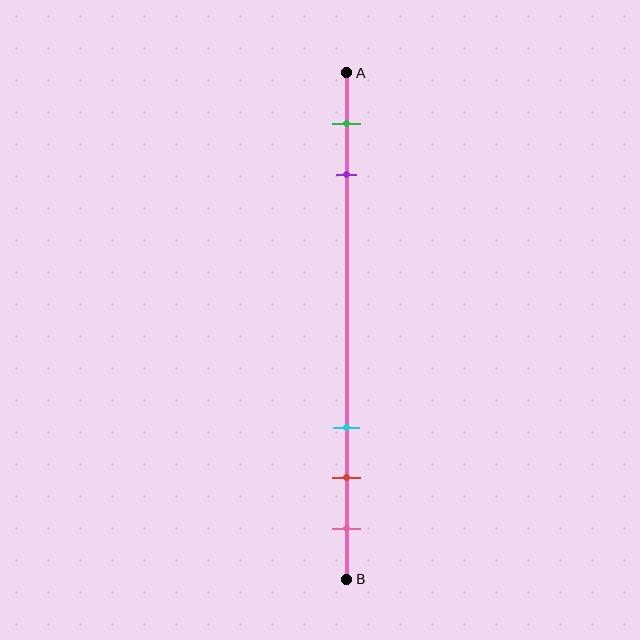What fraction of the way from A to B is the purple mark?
The purple mark is approximately 20% (0.2) of the way from A to B.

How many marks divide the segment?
There are 5 marks dividing the segment.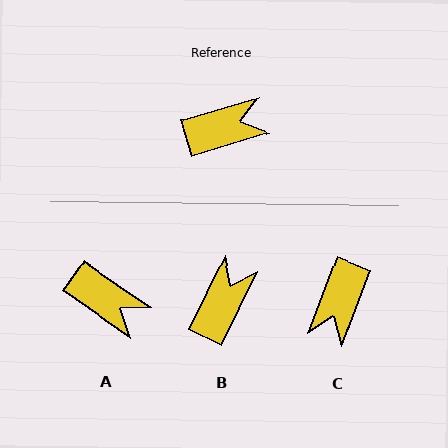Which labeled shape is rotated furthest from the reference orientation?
C, about 128 degrees away.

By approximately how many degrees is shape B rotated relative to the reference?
Approximately 48 degrees counter-clockwise.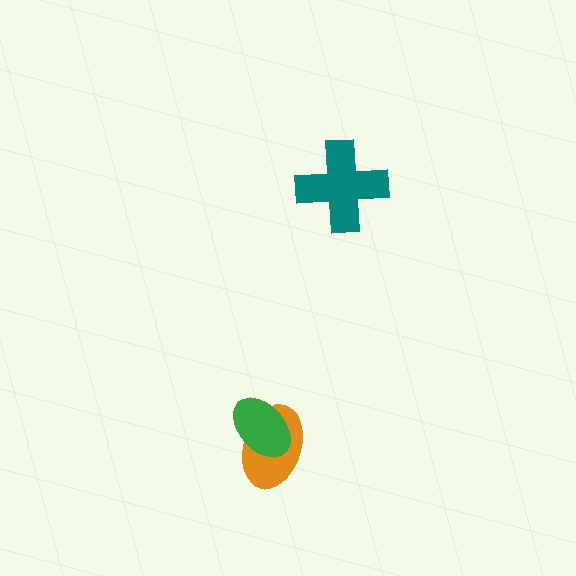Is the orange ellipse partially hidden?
Yes, it is partially covered by another shape.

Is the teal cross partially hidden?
No, no other shape covers it.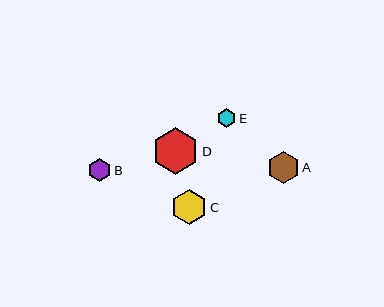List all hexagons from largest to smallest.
From largest to smallest: D, C, A, B, E.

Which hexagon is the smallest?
Hexagon E is the smallest with a size of approximately 18 pixels.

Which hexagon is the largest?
Hexagon D is the largest with a size of approximately 46 pixels.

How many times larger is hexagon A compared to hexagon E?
Hexagon A is approximately 1.8 times the size of hexagon E.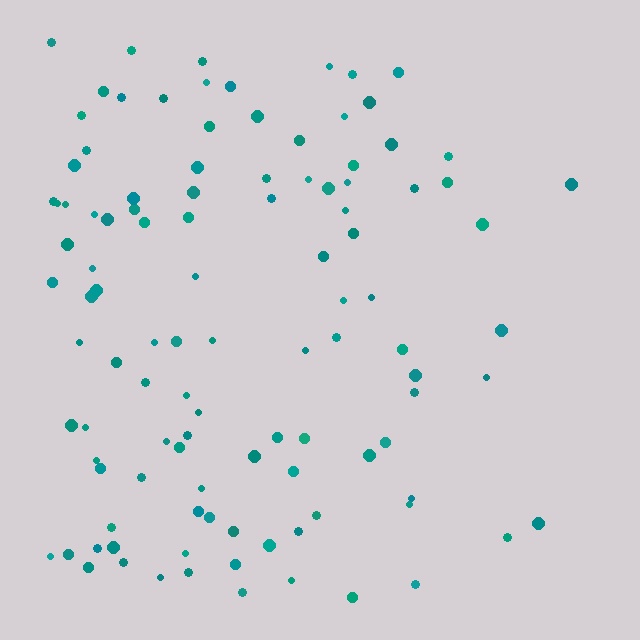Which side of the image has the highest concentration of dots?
The left.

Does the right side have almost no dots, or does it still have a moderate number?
Still a moderate number, just noticeably fewer than the left.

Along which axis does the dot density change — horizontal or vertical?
Horizontal.